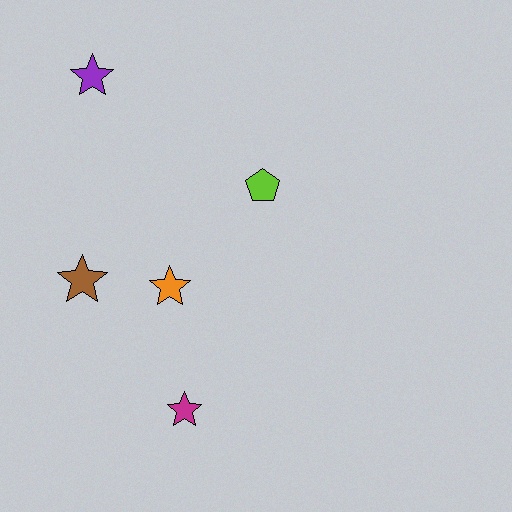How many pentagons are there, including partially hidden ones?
There is 1 pentagon.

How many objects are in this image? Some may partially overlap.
There are 5 objects.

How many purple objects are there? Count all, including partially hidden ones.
There is 1 purple object.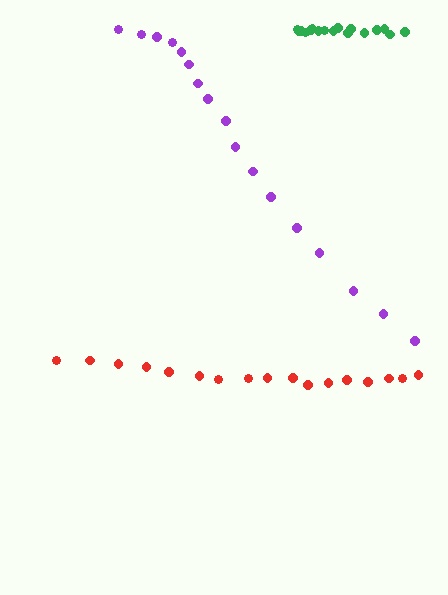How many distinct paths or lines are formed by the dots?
There are 3 distinct paths.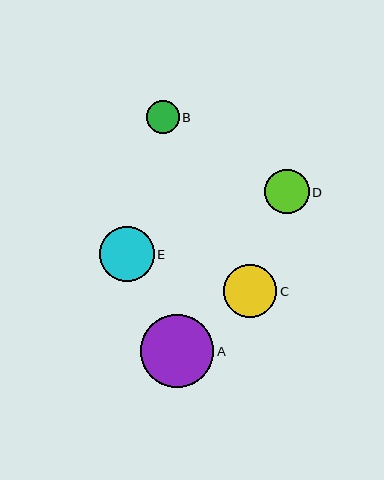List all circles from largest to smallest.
From largest to smallest: A, E, C, D, B.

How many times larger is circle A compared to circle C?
Circle A is approximately 1.4 times the size of circle C.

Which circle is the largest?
Circle A is the largest with a size of approximately 73 pixels.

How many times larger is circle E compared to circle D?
Circle E is approximately 1.2 times the size of circle D.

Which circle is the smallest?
Circle B is the smallest with a size of approximately 33 pixels.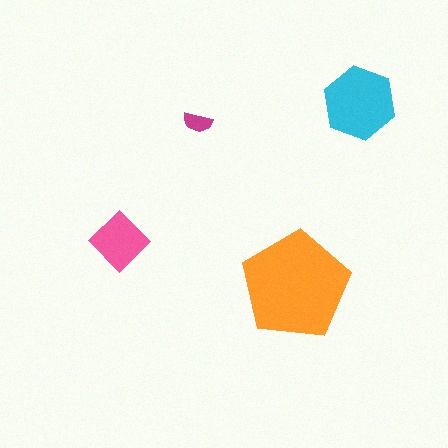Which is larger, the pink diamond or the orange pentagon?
The orange pentagon.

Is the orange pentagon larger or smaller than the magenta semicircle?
Larger.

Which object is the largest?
The orange pentagon.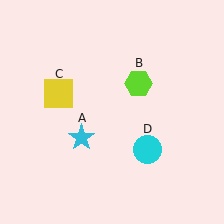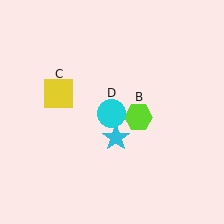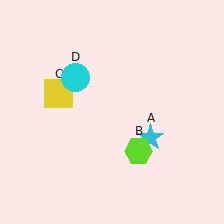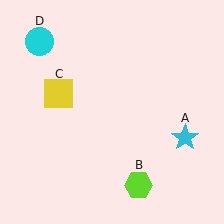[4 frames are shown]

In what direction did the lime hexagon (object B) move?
The lime hexagon (object B) moved down.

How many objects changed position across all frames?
3 objects changed position: cyan star (object A), lime hexagon (object B), cyan circle (object D).